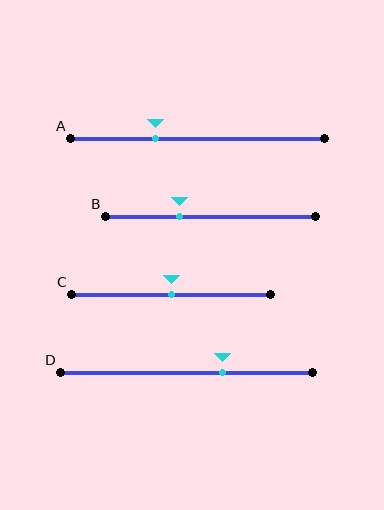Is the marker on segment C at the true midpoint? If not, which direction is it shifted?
Yes, the marker on segment C is at the true midpoint.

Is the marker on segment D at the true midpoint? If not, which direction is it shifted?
No, the marker on segment D is shifted to the right by about 14% of the segment length.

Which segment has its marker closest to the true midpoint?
Segment C has its marker closest to the true midpoint.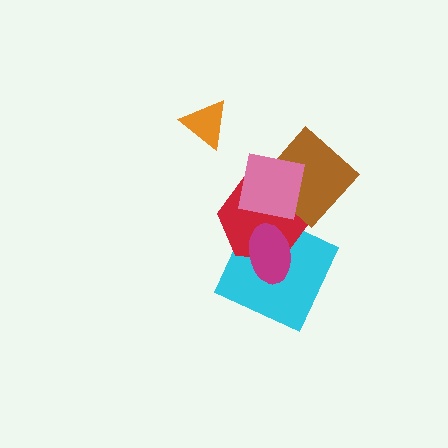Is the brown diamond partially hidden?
Yes, it is partially covered by another shape.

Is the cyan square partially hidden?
Yes, it is partially covered by another shape.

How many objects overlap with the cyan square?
2 objects overlap with the cyan square.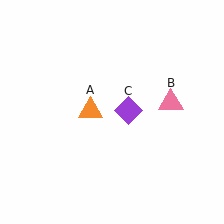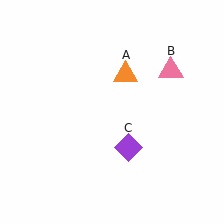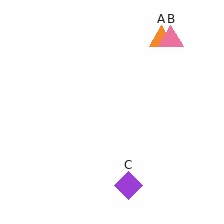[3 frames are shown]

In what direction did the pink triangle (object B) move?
The pink triangle (object B) moved up.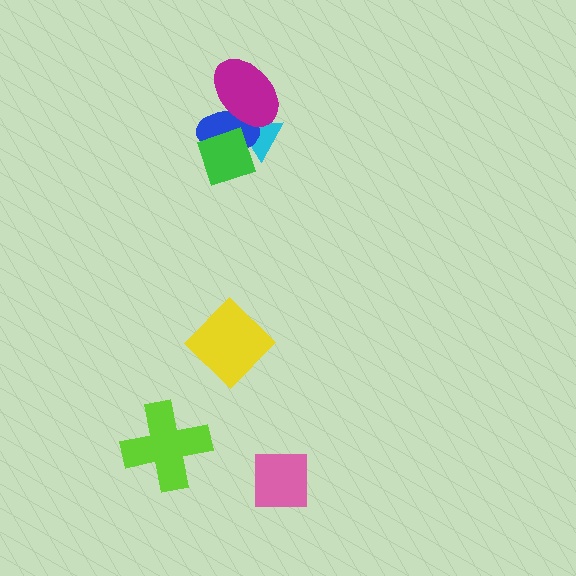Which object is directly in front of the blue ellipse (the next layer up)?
The green diamond is directly in front of the blue ellipse.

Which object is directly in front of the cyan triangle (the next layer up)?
The blue ellipse is directly in front of the cyan triangle.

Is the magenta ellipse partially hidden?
No, no other shape covers it.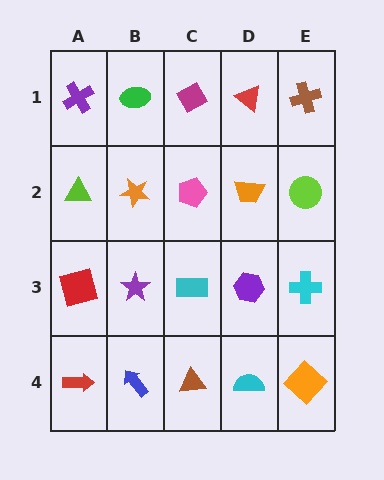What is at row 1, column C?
A magenta diamond.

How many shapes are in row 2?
5 shapes.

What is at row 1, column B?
A green ellipse.